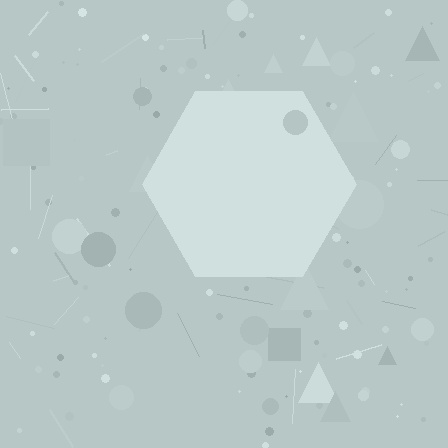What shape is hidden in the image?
A hexagon is hidden in the image.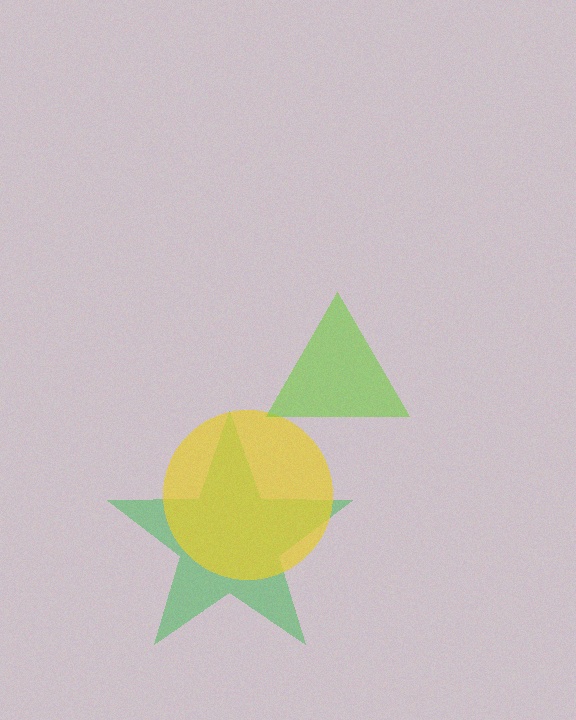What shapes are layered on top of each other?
The layered shapes are: a green star, a yellow circle, a lime triangle.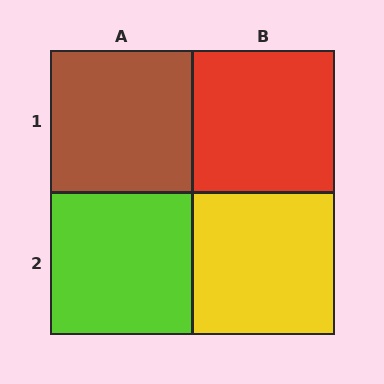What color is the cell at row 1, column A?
Brown.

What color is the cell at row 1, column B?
Red.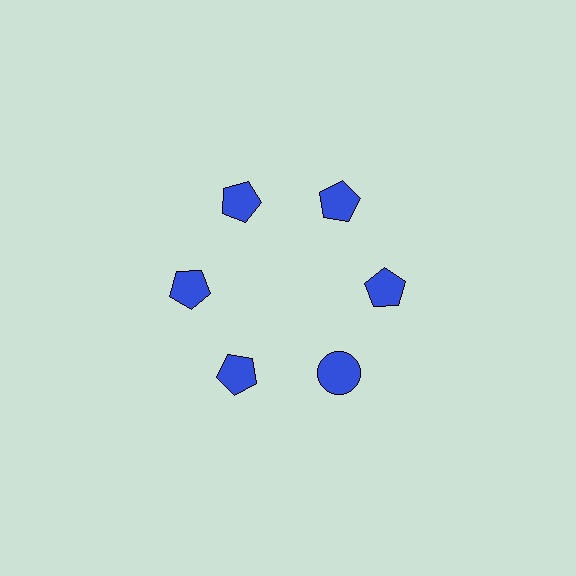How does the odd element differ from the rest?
It has a different shape: circle instead of pentagon.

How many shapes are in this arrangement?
There are 6 shapes arranged in a ring pattern.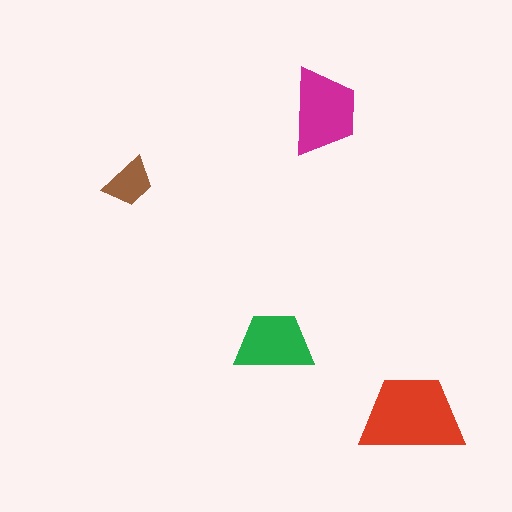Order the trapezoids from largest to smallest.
the red one, the magenta one, the green one, the brown one.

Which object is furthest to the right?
The red trapezoid is rightmost.